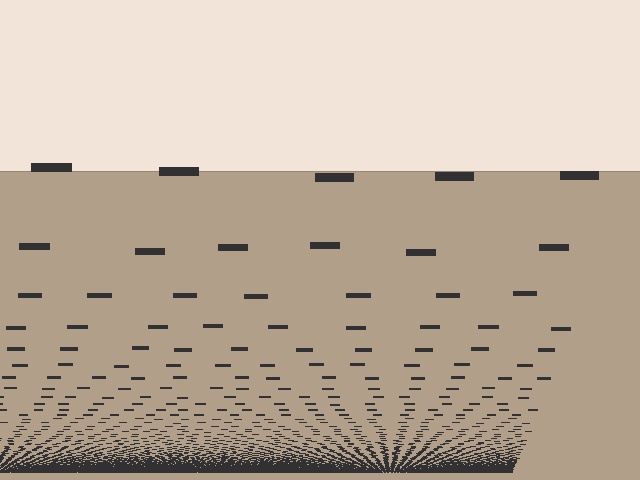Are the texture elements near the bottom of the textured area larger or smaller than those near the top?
Smaller. The gradient is inverted — elements near the bottom are smaller and denser.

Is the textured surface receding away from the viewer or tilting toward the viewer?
The surface appears to tilt toward the viewer. Texture elements get larger and sparser toward the top.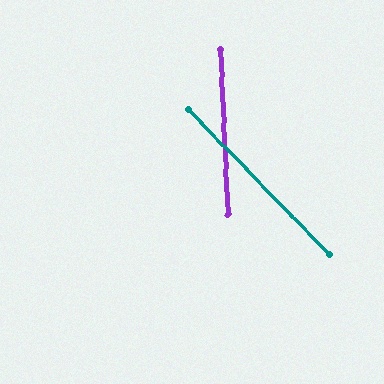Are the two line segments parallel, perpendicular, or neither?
Neither parallel nor perpendicular — they differ by about 41°.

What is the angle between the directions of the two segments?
Approximately 41 degrees.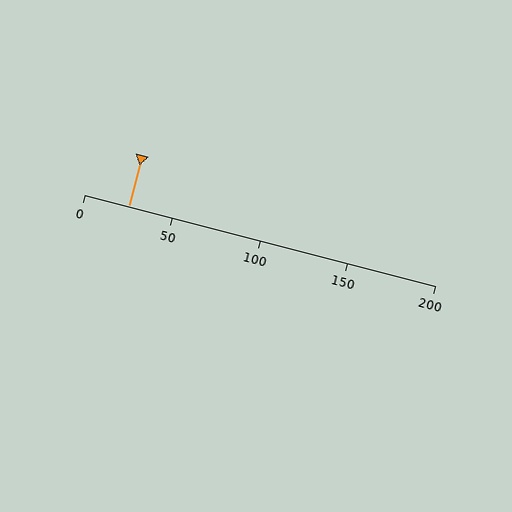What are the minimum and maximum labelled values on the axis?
The axis runs from 0 to 200.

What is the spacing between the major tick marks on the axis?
The major ticks are spaced 50 apart.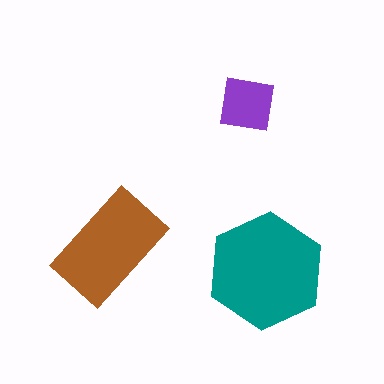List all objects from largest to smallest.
The teal hexagon, the brown rectangle, the purple square.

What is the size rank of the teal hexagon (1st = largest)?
1st.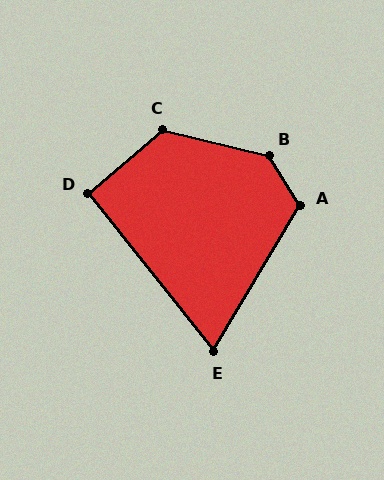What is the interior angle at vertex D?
Approximately 92 degrees (approximately right).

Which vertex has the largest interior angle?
B, at approximately 136 degrees.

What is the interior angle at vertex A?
Approximately 117 degrees (obtuse).